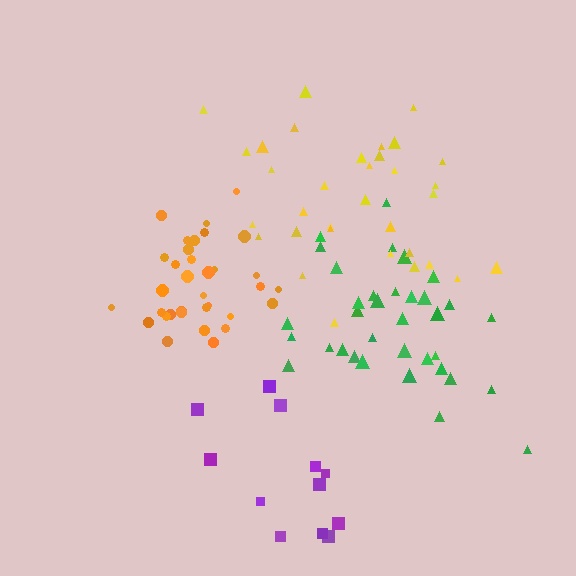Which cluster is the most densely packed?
Orange.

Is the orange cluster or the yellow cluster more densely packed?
Orange.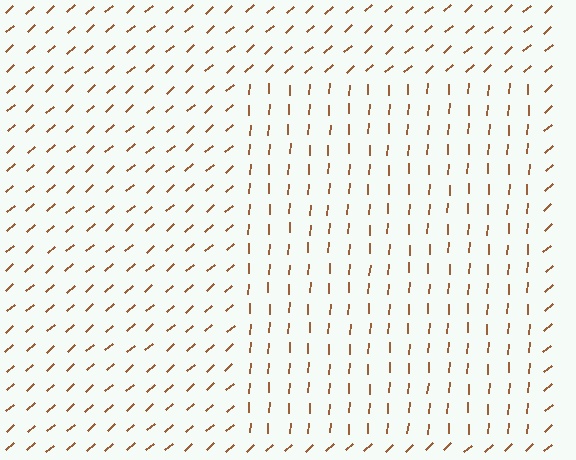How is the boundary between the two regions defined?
The boundary is defined purely by a change in line orientation (approximately 45 degrees difference). All lines are the same color and thickness.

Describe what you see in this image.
The image is filled with small brown line segments. A rectangle region in the image has lines oriented differently from the surrounding lines, creating a visible texture boundary.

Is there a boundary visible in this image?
Yes, there is a texture boundary formed by a change in line orientation.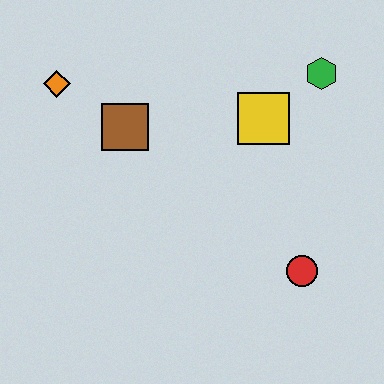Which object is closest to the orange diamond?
The brown square is closest to the orange diamond.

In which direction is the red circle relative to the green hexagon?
The red circle is below the green hexagon.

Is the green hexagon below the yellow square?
No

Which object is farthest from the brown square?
The red circle is farthest from the brown square.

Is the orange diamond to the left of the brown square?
Yes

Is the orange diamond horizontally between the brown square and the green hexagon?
No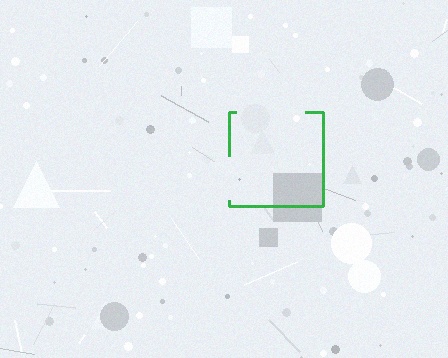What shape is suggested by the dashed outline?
The dashed outline suggests a square.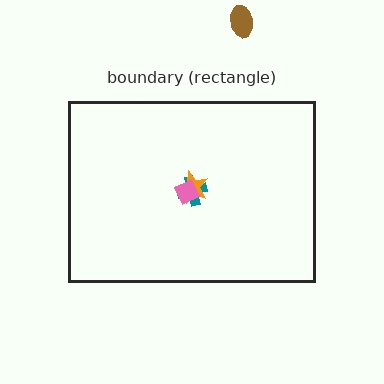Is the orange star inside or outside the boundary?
Inside.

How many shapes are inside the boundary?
3 inside, 1 outside.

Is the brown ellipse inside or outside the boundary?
Outside.